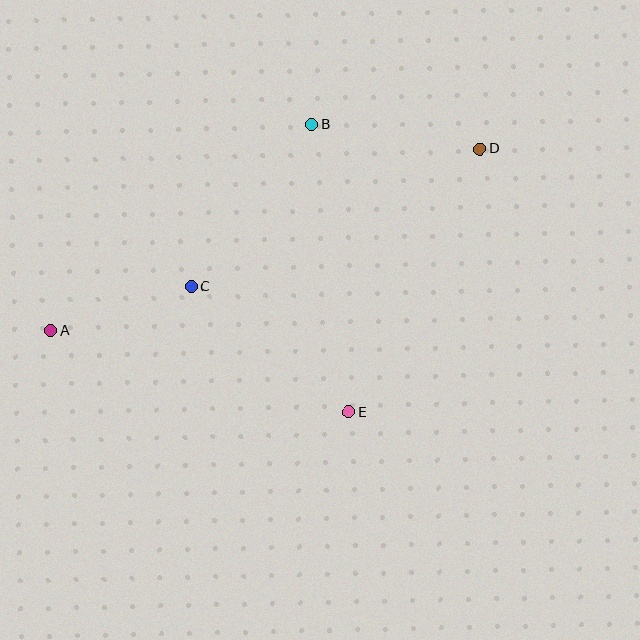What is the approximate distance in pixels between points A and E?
The distance between A and E is approximately 309 pixels.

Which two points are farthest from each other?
Points A and D are farthest from each other.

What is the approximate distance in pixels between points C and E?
The distance between C and E is approximately 201 pixels.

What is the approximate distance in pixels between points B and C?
The distance between B and C is approximately 202 pixels.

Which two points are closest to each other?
Points A and C are closest to each other.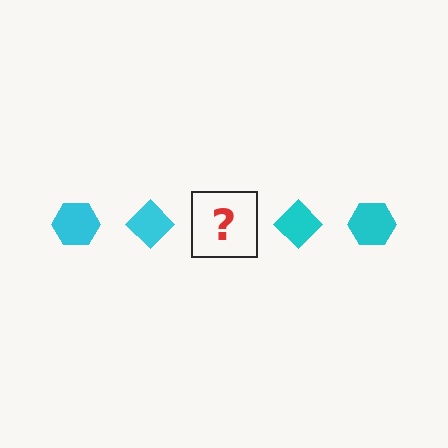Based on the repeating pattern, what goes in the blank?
The blank should be a cyan hexagon.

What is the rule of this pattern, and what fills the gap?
The rule is that the pattern cycles through hexagon, diamond shapes in cyan. The gap should be filled with a cyan hexagon.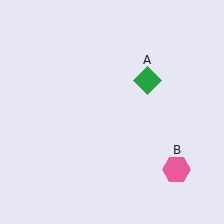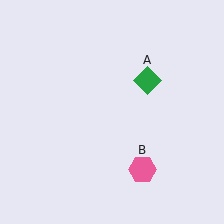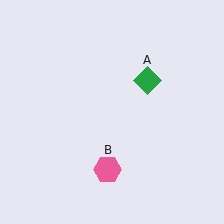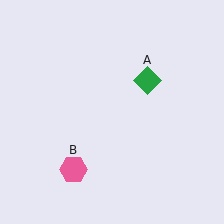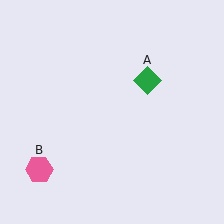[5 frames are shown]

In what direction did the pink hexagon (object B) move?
The pink hexagon (object B) moved left.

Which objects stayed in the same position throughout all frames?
Green diamond (object A) remained stationary.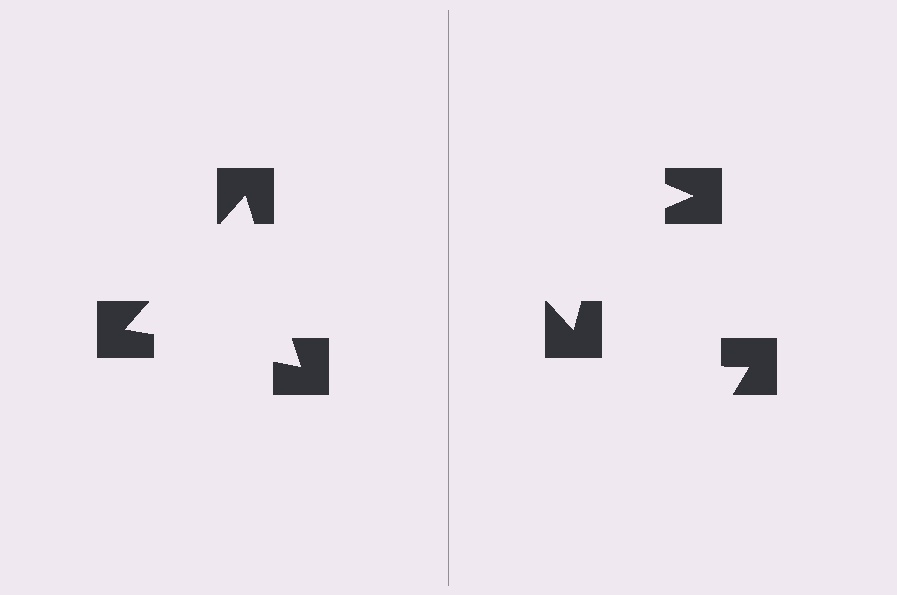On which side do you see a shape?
An illusory triangle appears on the left side. On the right side the wedge cuts are rotated, so no coherent shape forms.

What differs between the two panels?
The notched squares are positioned identically on both sides; only the wedge orientations differ. On the left they align to a triangle; on the right they are misaligned.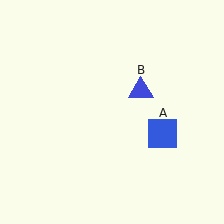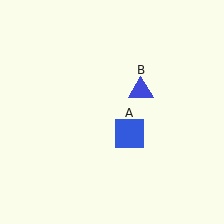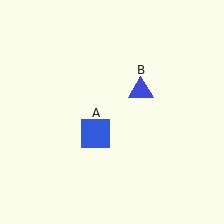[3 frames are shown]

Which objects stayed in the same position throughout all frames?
Blue triangle (object B) remained stationary.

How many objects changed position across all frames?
1 object changed position: blue square (object A).